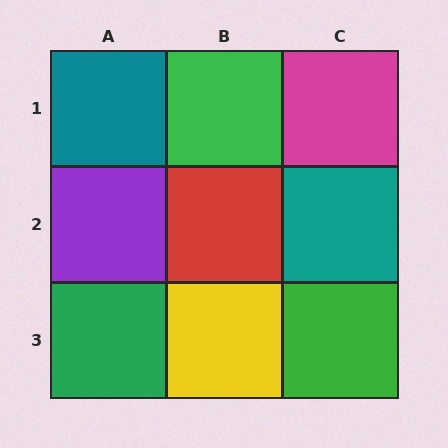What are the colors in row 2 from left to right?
Purple, red, teal.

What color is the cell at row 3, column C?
Green.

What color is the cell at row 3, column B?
Yellow.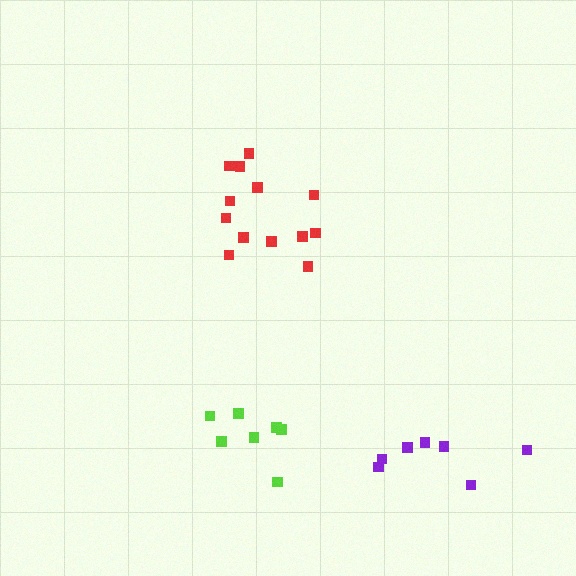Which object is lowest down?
The purple cluster is bottommost.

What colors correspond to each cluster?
The clusters are colored: red, purple, lime.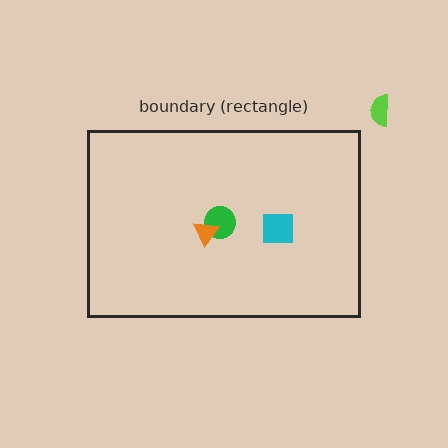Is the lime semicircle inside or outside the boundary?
Outside.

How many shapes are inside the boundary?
3 inside, 1 outside.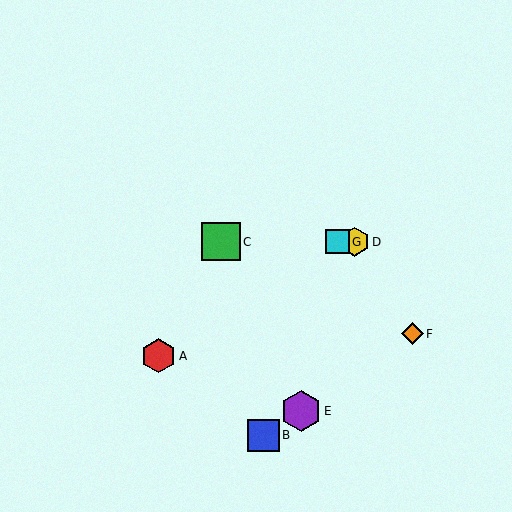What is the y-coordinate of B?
Object B is at y≈435.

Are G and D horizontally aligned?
Yes, both are at y≈242.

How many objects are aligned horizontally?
3 objects (C, D, G) are aligned horizontally.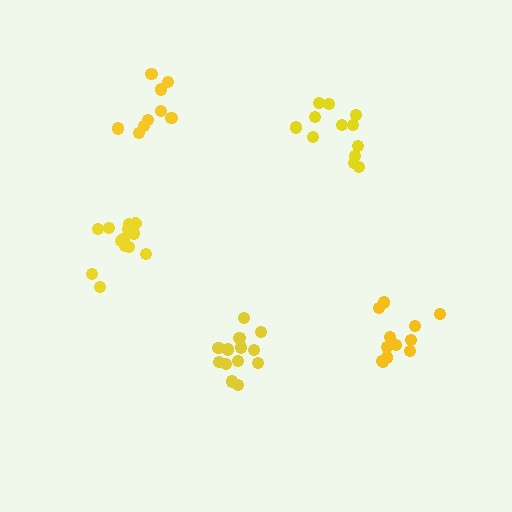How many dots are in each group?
Group 1: 12 dots, Group 2: 13 dots, Group 3: 13 dots, Group 4: 9 dots, Group 5: 14 dots (61 total).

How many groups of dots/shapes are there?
There are 5 groups.